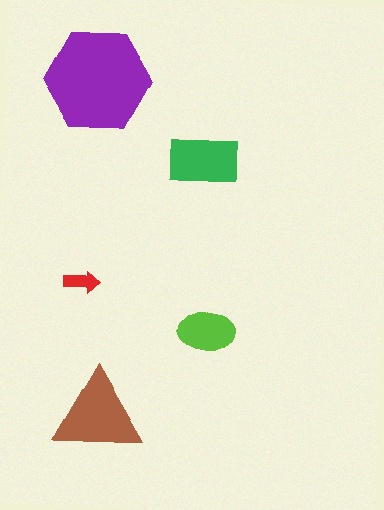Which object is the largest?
The purple hexagon.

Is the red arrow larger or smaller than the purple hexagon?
Smaller.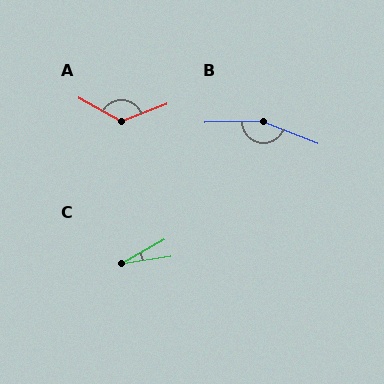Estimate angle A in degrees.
Approximately 129 degrees.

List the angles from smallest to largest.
C (22°), A (129°), B (157°).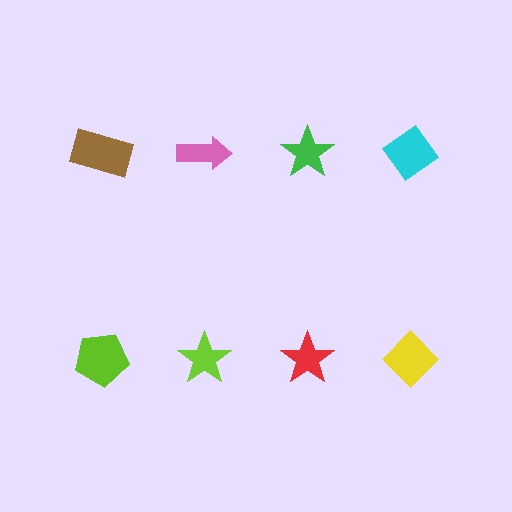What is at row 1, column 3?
A green star.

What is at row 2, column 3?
A red star.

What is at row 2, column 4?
A yellow diamond.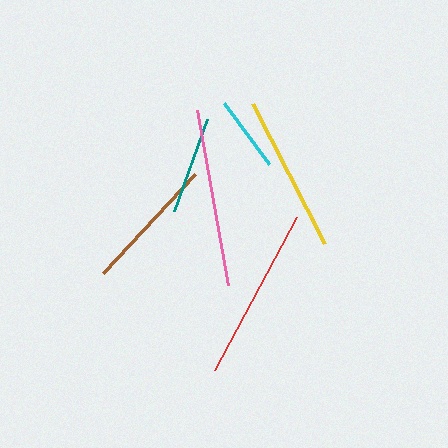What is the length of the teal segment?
The teal segment is approximately 99 pixels long.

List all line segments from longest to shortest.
From longest to shortest: pink, red, yellow, brown, teal, cyan.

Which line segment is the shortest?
The cyan line is the shortest at approximately 76 pixels.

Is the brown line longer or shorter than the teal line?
The brown line is longer than the teal line.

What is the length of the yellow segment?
The yellow segment is approximately 158 pixels long.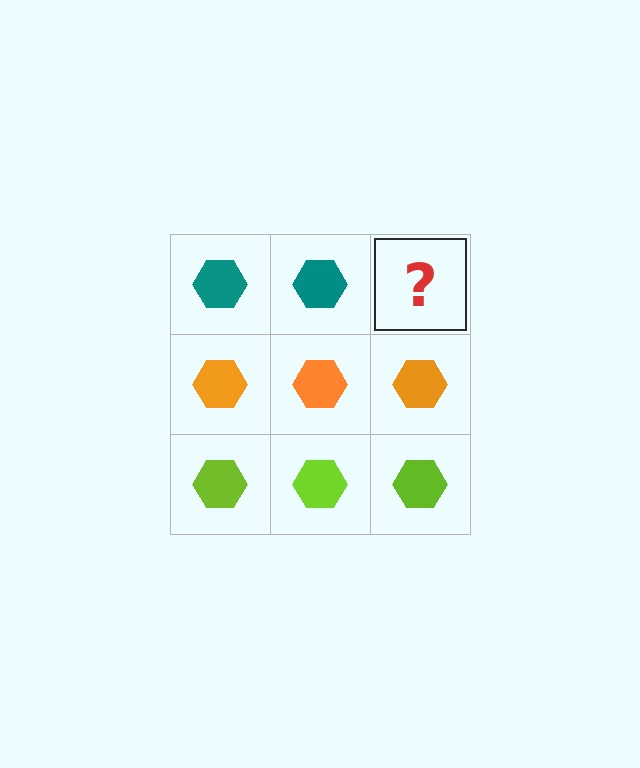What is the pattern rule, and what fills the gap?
The rule is that each row has a consistent color. The gap should be filled with a teal hexagon.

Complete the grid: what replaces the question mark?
The question mark should be replaced with a teal hexagon.